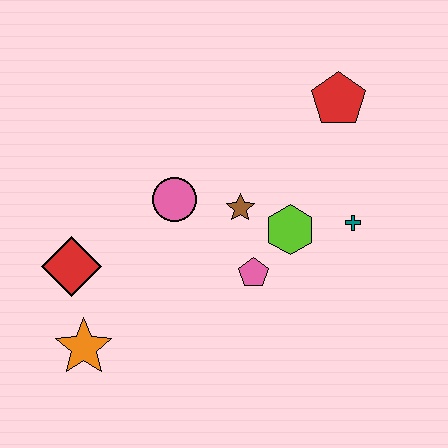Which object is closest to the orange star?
The red diamond is closest to the orange star.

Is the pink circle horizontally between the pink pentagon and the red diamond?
Yes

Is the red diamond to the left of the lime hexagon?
Yes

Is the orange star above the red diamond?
No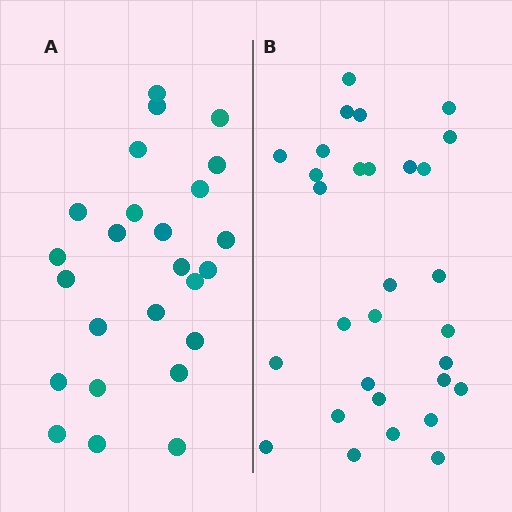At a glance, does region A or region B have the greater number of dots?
Region B (the right region) has more dots.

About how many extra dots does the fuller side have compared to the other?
Region B has about 5 more dots than region A.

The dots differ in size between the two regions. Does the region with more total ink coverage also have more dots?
No. Region A has more total ink coverage because its dots are larger, but region B actually contains more individual dots. Total area can be misleading — the number of items is what matters here.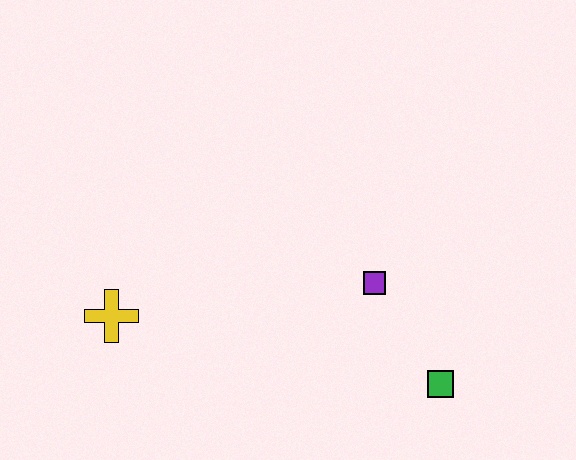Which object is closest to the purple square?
The green square is closest to the purple square.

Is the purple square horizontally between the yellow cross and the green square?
Yes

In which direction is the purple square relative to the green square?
The purple square is above the green square.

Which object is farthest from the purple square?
The yellow cross is farthest from the purple square.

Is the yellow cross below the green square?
No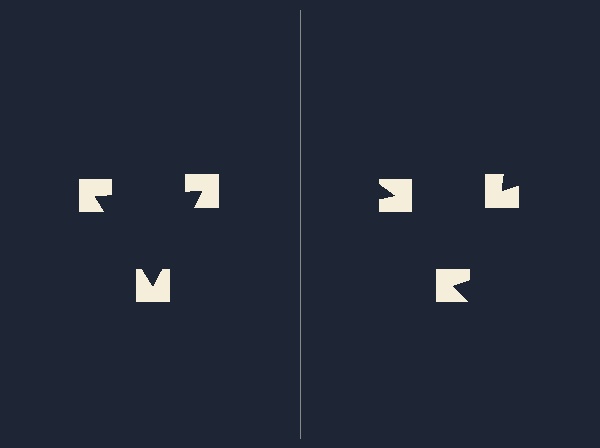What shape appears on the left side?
An illusory triangle.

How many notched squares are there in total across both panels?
6 — 3 on each side.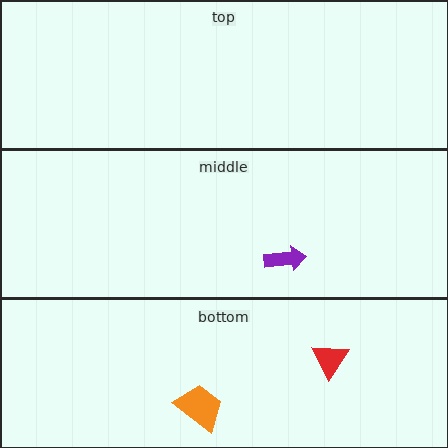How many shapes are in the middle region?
1.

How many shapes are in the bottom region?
2.